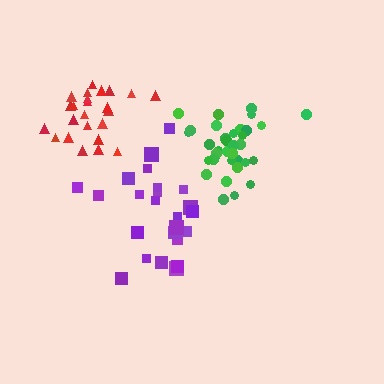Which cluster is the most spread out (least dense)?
Purple.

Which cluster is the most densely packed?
Green.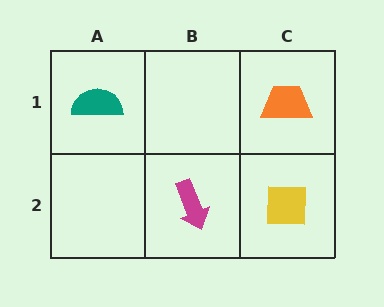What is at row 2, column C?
A yellow square.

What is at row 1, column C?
An orange trapezoid.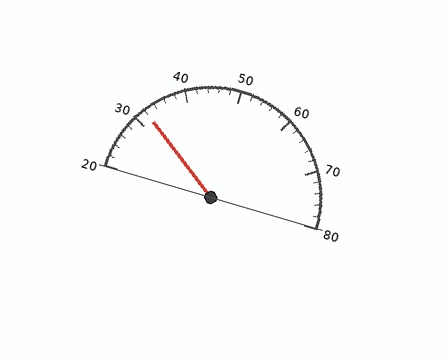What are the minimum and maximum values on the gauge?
The gauge ranges from 20 to 80.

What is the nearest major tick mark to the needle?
The nearest major tick mark is 30.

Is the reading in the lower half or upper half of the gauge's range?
The reading is in the lower half of the range (20 to 80).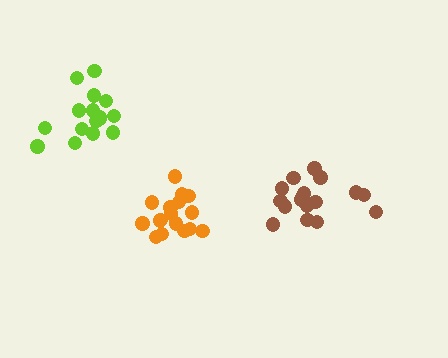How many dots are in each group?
Group 1: 17 dots, Group 2: 16 dots, Group 3: 19 dots (52 total).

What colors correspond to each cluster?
The clusters are colored: orange, lime, brown.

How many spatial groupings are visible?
There are 3 spatial groupings.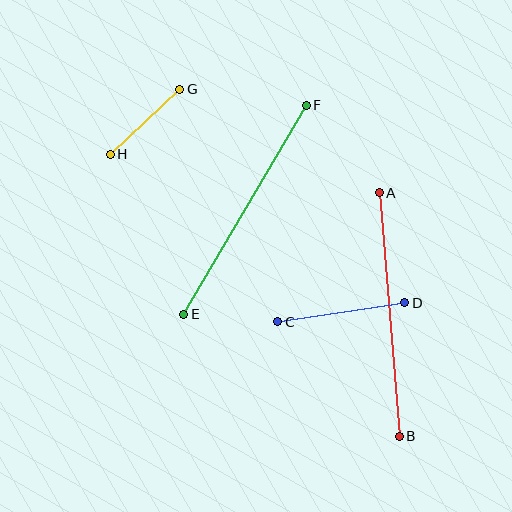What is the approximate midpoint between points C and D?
The midpoint is at approximately (341, 312) pixels.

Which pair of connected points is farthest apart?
Points A and B are farthest apart.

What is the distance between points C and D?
The distance is approximately 128 pixels.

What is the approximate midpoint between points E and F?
The midpoint is at approximately (245, 210) pixels.